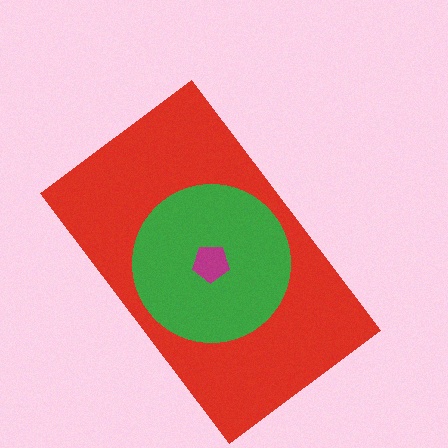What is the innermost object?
The magenta pentagon.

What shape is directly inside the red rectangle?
The green circle.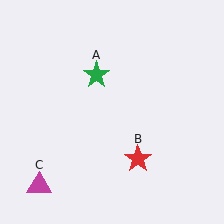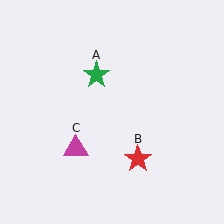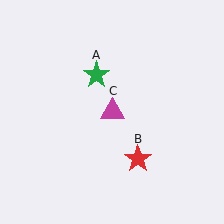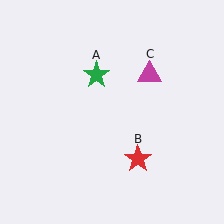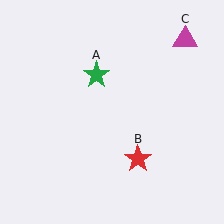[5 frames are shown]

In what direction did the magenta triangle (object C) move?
The magenta triangle (object C) moved up and to the right.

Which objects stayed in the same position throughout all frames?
Green star (object A) and red star (object B) remained stationary.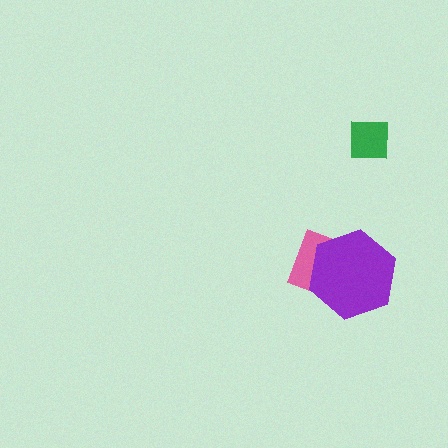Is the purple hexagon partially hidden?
No, no other shape covers it.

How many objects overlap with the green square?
0 objects overlap with the green square.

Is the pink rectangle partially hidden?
Yes, it is partially covered by another shape.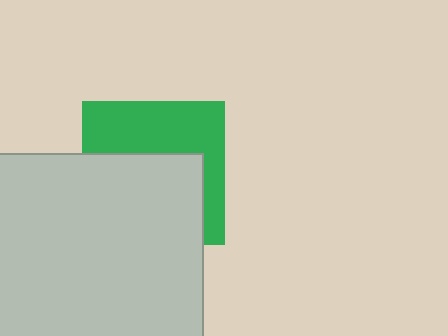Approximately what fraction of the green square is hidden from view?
Roughly 54% of the green square is hidden behind the light gray square.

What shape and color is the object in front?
The object in front is a light gray square.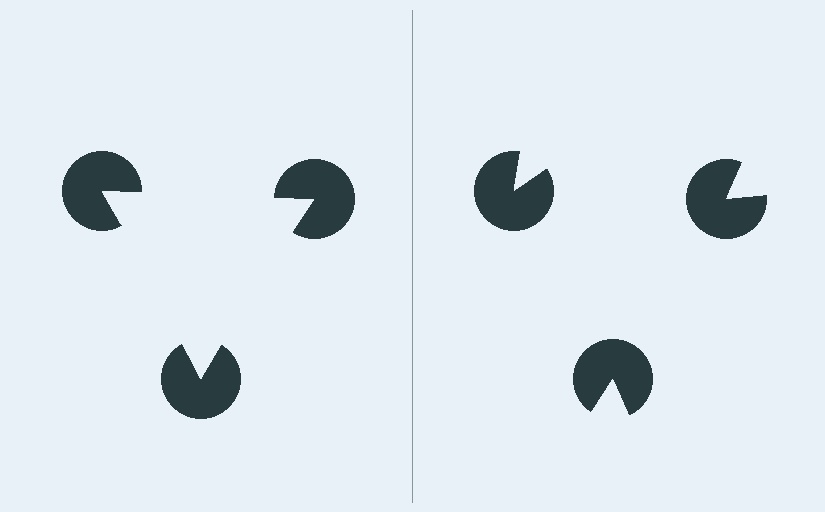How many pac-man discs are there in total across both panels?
6 — 3 on each side.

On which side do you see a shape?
An illusory triangle appears on the left side. On the right side the wedge cuts are rotated, so no coherent shape forms.